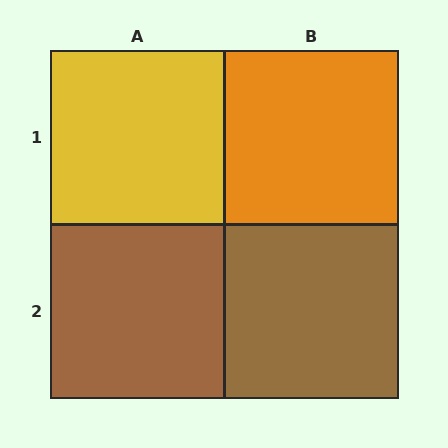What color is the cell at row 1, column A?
Yellow.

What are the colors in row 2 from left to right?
Brown, brown.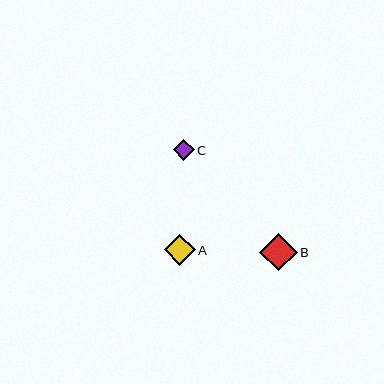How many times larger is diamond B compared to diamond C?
Diamond B is approximately 1.8 times the size of diamond C.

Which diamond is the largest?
Diamond B is the largest with a size of approximately 38 pixels.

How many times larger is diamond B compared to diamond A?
Diamond B is approximately 1.2 times the size of diamond A.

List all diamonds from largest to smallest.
From largest to smallest: B, A, C.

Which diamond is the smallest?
Diamond C is the smallest with a size of approximately 21 pixels.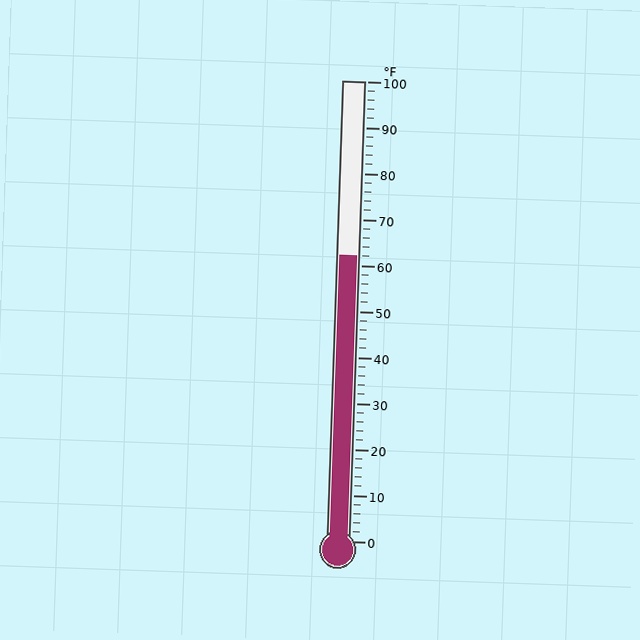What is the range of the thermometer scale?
The thermometer scale ranges from 0°F to 100°F.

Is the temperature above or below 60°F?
The temperature is above 60°F.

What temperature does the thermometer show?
The thermometer shows approximately 62°F.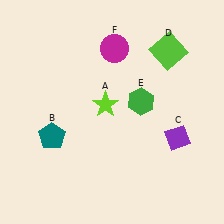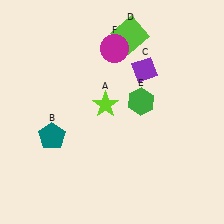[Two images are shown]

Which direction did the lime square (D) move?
The lime square (D) moved left.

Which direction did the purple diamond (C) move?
The purple diamond (C) moved up.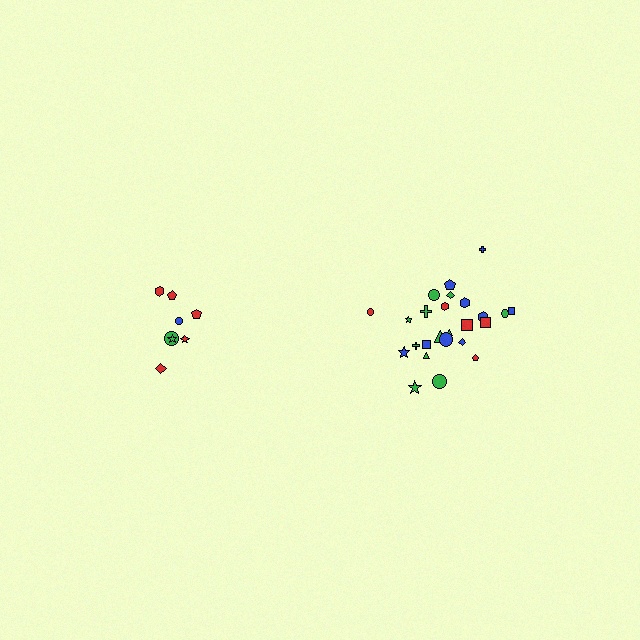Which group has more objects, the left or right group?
The right group.